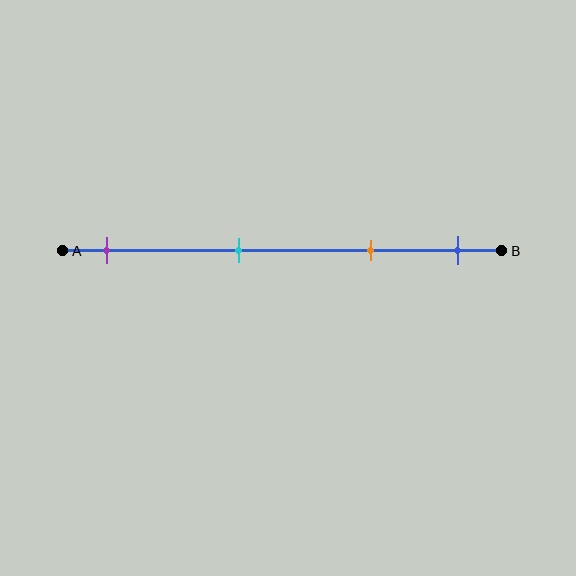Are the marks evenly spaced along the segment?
No, the marks are not evenly spaced.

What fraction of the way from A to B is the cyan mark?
The cyan mark is approximately 40% (0.4) of the way from A to B.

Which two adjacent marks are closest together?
The orange and blue marks are the closest adjacent pair.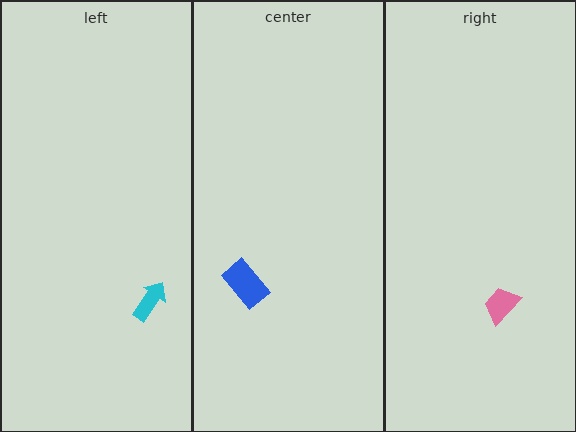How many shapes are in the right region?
1.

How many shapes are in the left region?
1.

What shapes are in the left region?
The cyan arrow.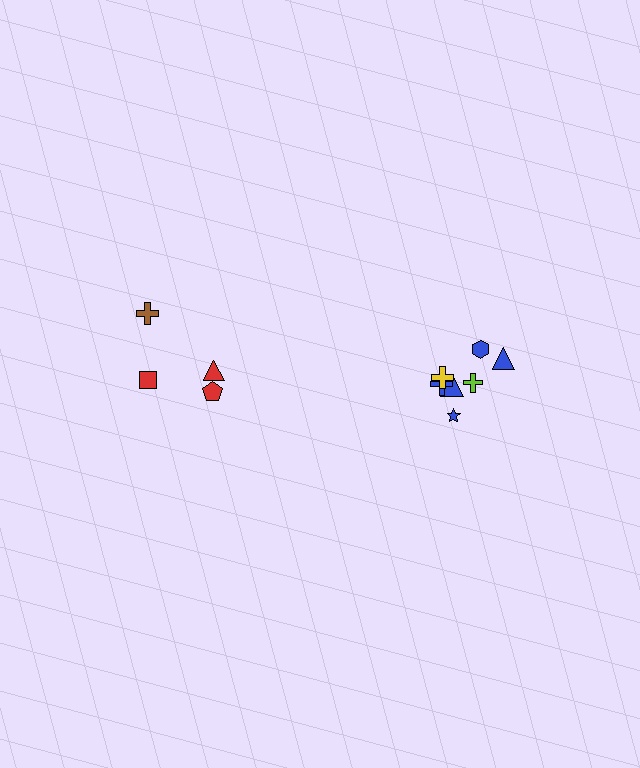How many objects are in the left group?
There are 4 objects.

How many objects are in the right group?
There are 7 objects.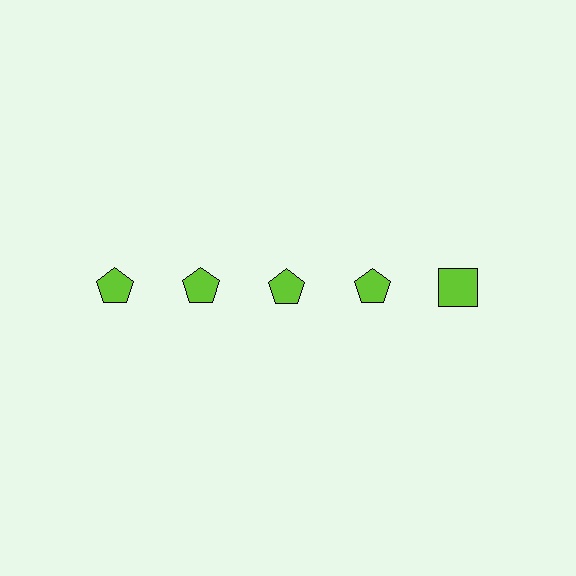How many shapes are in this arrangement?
There are 5 shapes arranged in a grid pattern.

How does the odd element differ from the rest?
It has a different shape: square instead of pentagon.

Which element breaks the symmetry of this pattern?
The lime square in the top row, rightmost column breaks the symmetry. All other shapes are lime pentagons.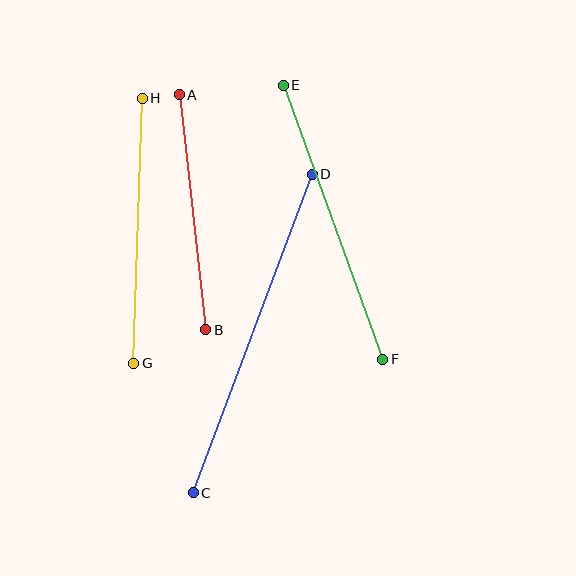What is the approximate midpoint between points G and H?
The midpoint is at approximately (138, 231) pixels.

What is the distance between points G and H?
The distance is approximately 265 pixels.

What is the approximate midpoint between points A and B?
The midpoint is at approximately (192, 212) pixels.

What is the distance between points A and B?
The distance is approximately 237 pixels.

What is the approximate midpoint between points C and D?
The midpoint is at approximately (253, 333) pixels.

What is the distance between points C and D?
The distance is approximately 340 pixels.